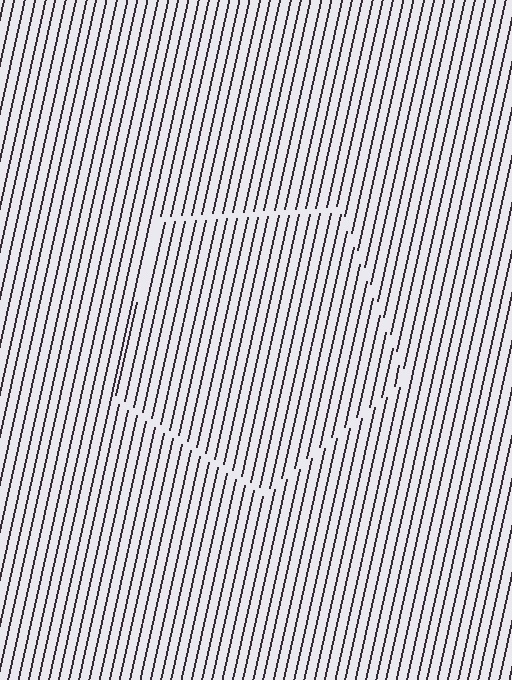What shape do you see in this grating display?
An illusory pentagon. The interior of the shape contains the same grating, shifted by half a period — the contour is defined by the phase discontinuity where line-ends from the inner and outer gratings abut.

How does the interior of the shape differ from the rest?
The interior of the shape contains the same grating, shifted by half a period — the contour is defined by the phase discontinuity where line-ends from the inner and outer gratings abut.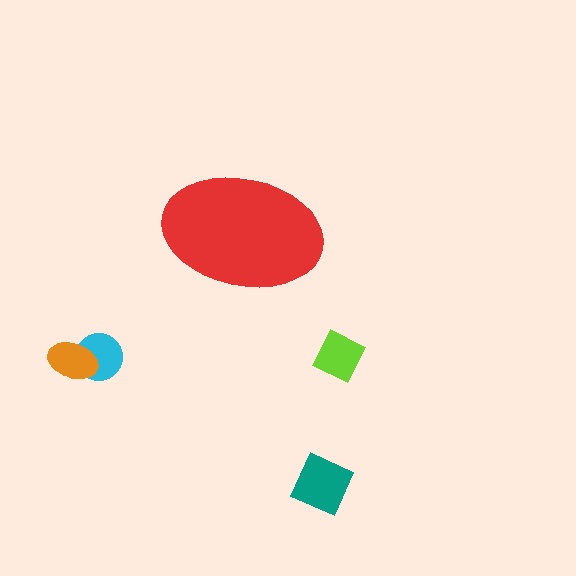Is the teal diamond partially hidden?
No, the teal diamond is fully visible.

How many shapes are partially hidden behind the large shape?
0 shapes are partially hidden.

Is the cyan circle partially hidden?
No, the cyan circle is fully visible.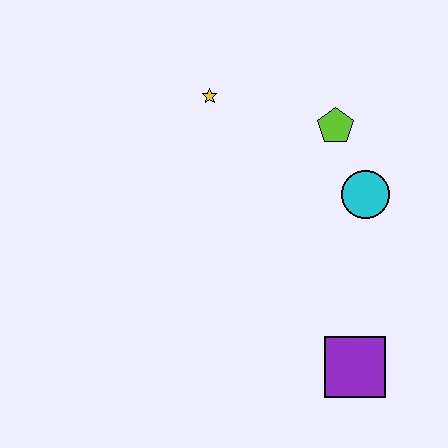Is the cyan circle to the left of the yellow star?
No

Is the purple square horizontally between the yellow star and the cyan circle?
Yes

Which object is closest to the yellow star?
The lime pentagon is closest to the yellow star.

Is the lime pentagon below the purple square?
No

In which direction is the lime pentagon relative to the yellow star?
The lime pentagon is to the right of the yellow star.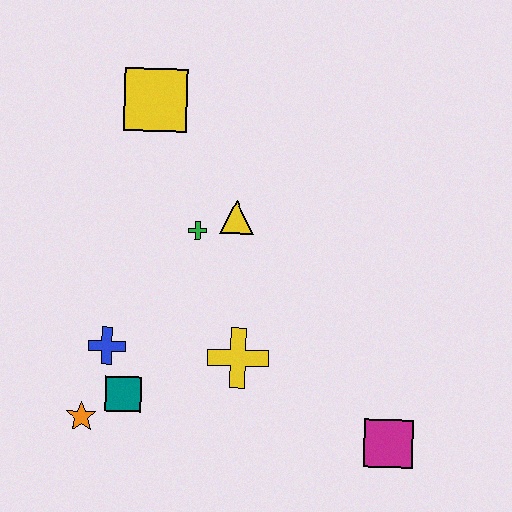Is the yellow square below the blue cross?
No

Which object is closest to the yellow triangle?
The green cross is closest to the yellow triangle.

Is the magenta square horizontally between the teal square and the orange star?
No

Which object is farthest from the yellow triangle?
The magenta square is farthest from the yellow triangle.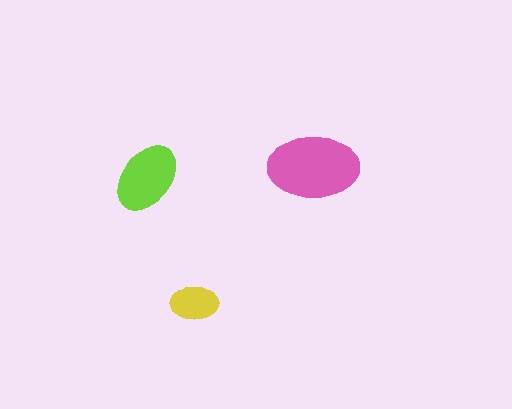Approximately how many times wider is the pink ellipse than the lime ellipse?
About 1.5 times wider.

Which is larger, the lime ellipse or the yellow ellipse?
The lime one.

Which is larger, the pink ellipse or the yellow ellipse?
The pink one.